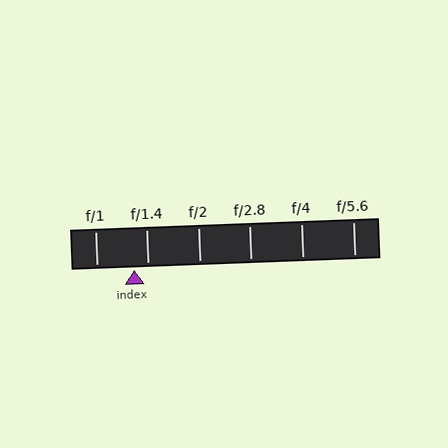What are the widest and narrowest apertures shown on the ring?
The widest aperture shown is f/1 and the narrowest is f/5.6.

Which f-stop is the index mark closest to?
The index mark is closest to f/1.4.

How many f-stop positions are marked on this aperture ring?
There are 6 f-stop positions marked.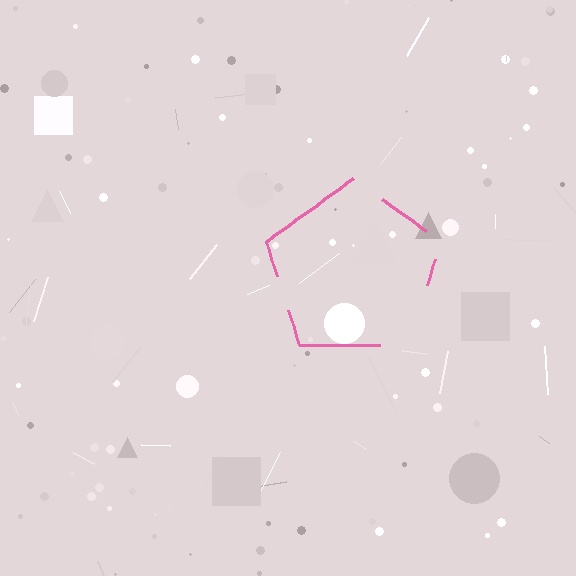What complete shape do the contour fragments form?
The contour fragments form a pentagon.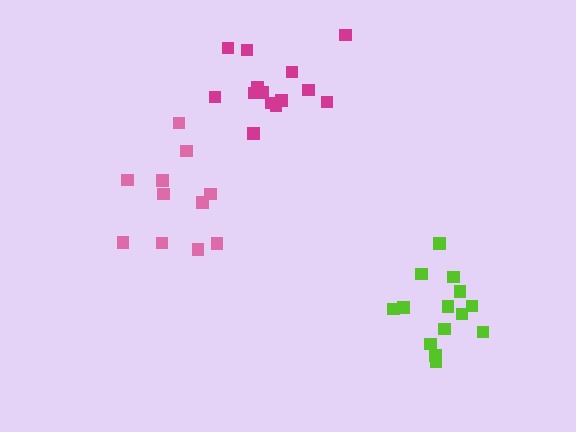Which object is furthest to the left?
The pink cluster is leftmost.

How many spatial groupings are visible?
There are 3 spatial groupings.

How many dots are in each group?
Group 1: 11 dots, Group 2: 14 dots, Group 3: 15 dots (40 total).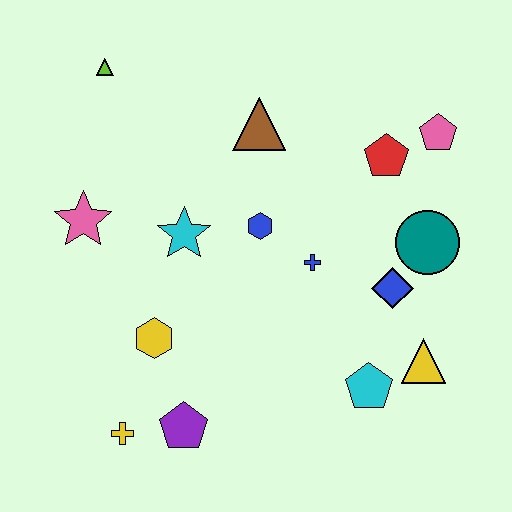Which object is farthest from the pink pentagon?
The yellow cross is farthest from the pink pentagon.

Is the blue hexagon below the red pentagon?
Yes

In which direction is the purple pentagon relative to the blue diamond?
The purple pentagon is to the left of the blue diamond.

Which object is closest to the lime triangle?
The pink star is closest to the lime triangle.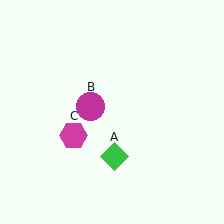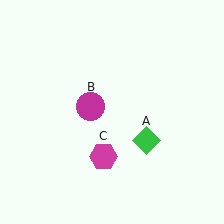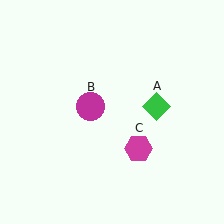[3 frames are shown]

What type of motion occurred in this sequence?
The green diamond (object A), magenta hexagon (object C) rotated counterclockwise around the center of the scene.